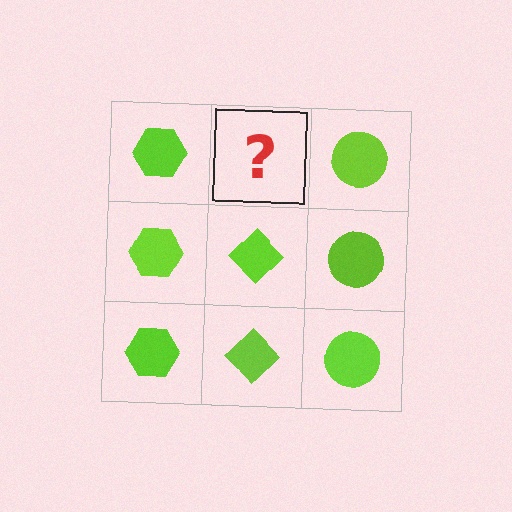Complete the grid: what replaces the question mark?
The question mark should be replaced with a lime diamond.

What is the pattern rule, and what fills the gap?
The rule is that each column has a consistent shape. The gap should be filled with a lime diamond.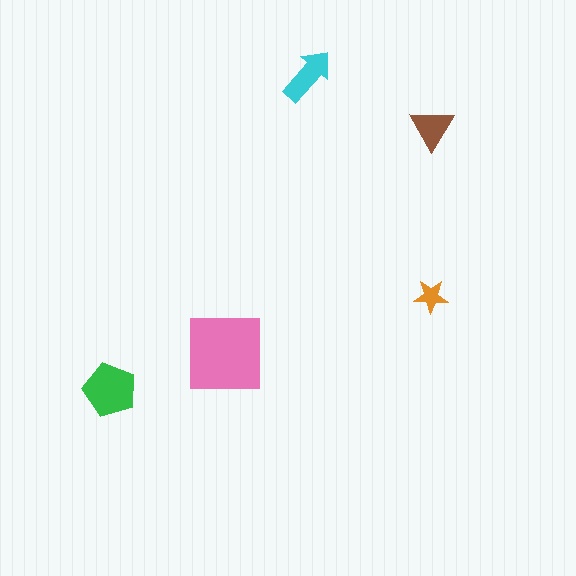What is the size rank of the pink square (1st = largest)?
1st.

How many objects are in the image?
There are 5 objects in the image.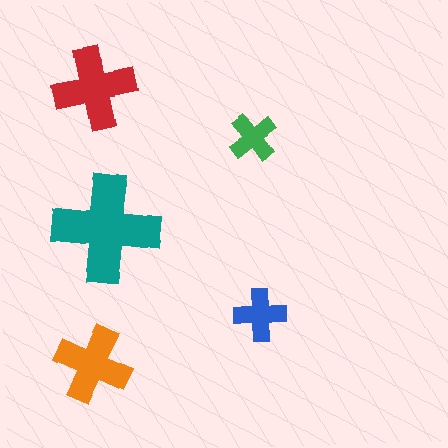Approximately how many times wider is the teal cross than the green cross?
About 2 times wider.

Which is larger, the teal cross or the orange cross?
The teal one.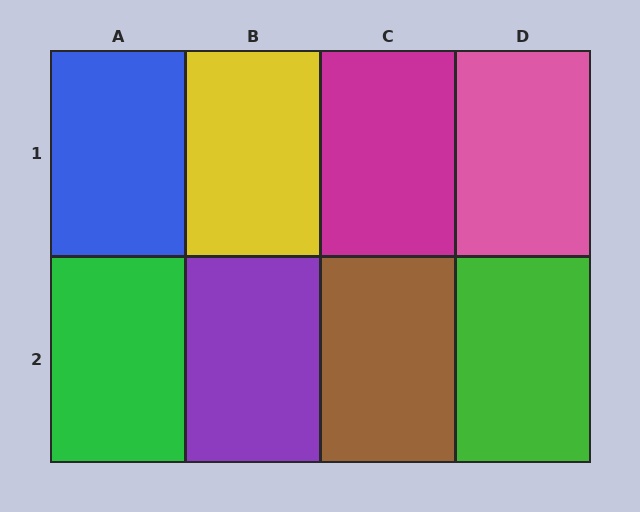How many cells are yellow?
1 cell is yellow.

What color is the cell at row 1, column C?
Magenta.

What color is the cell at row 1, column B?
Yellow.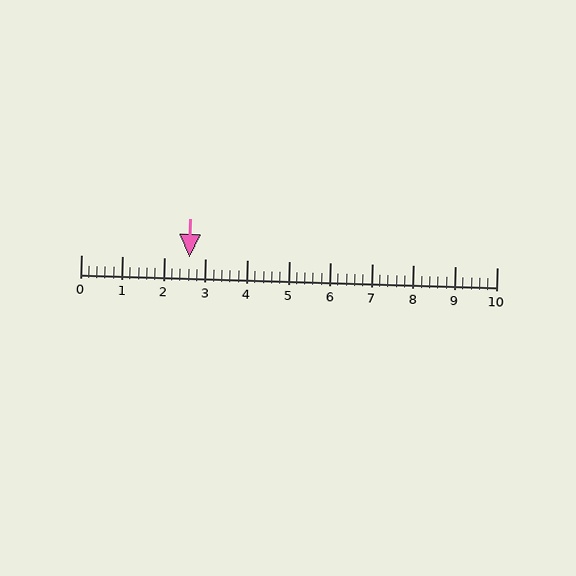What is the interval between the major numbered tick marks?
The major tick marks are spaced 1 units apart.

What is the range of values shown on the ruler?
The ruler shows values from 0 to 10.